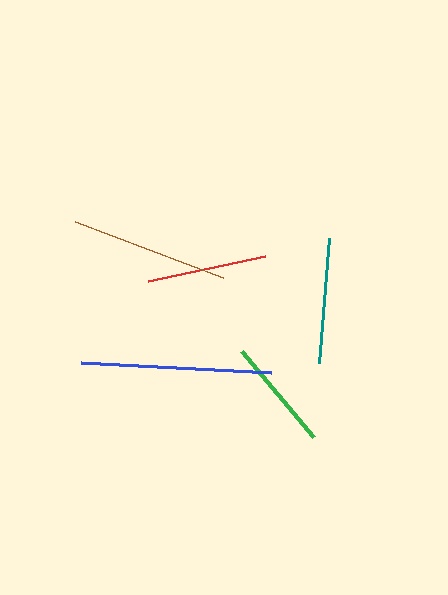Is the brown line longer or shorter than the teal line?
The brown line is longer than the teal line.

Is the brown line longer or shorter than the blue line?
The blue line is longer than the brown line.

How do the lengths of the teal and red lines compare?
The teal and red lines are approximately the same length.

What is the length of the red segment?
The red segment is approximately 120 pixels long.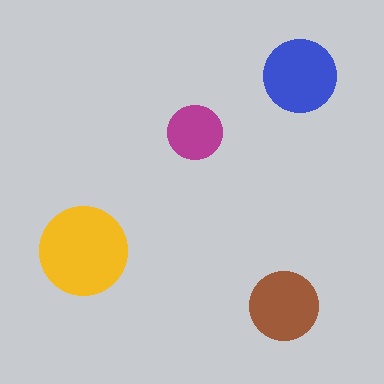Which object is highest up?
The blue circle is topmost.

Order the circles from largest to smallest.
the yellow one, the blue one, the brown one, the magenta one.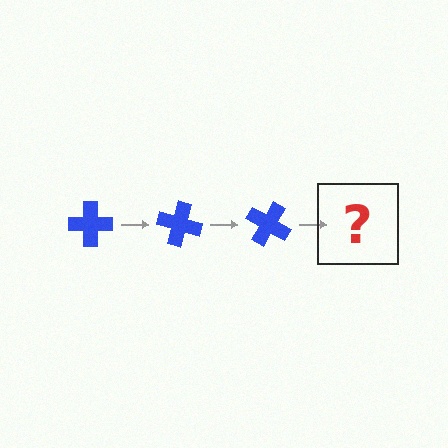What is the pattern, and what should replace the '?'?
The pattern is that the cross rotates 15 degrees each step. The '?' should be a blue cross rotated 45 degrees.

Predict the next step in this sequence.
The next step is a blue cross rotated 45 degrees.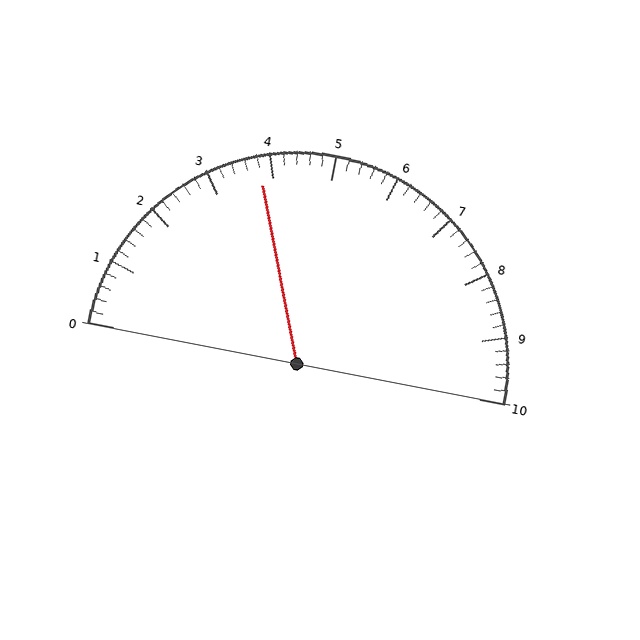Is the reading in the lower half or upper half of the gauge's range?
The reading is in the lower half of the range (0 to 10).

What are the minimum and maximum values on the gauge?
The gauge ranges from 0 to 10.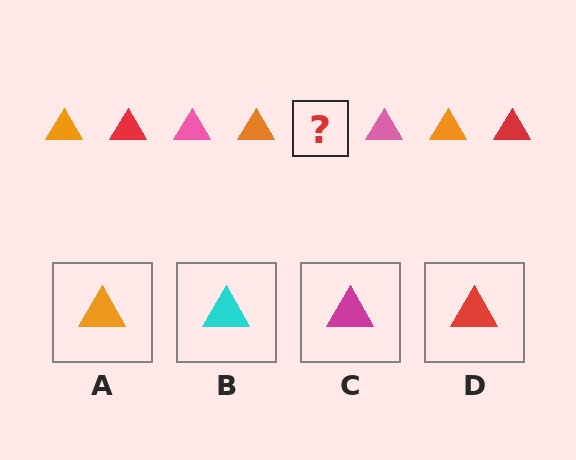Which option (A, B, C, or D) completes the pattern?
D.